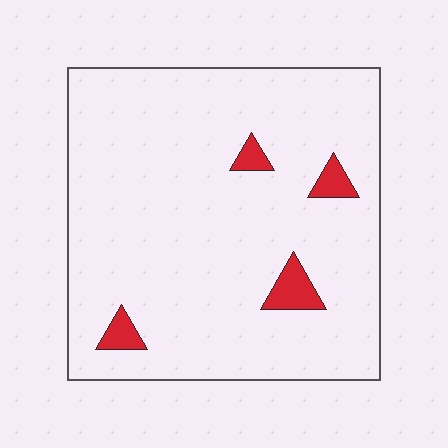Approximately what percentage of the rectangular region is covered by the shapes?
Approximately 5%.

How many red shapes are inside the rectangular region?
4.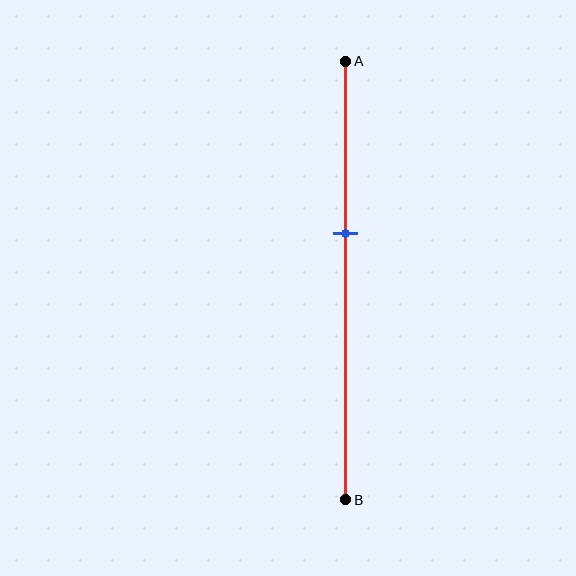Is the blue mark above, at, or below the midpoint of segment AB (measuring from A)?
The blue mark is above the midpoint of segment AB.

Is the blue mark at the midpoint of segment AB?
No, the mark is at about 40% from A, not at the 50% midpoint.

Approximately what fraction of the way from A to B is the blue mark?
The blue mark is approximately 40% of the way from A to B.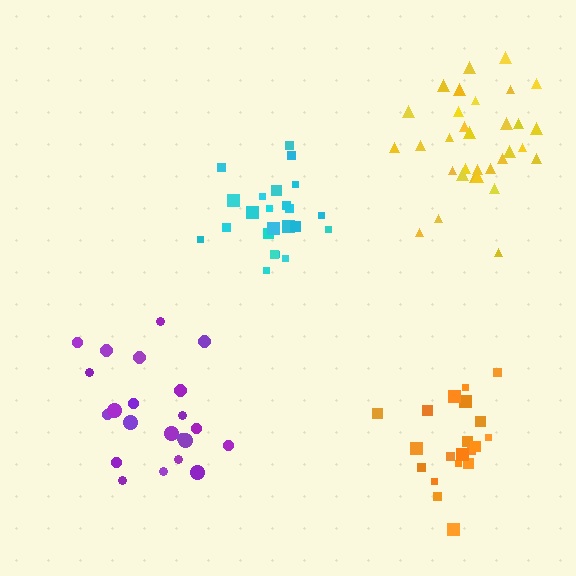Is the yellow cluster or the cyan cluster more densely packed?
Cyan.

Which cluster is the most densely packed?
Cyan.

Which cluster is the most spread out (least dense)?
Purple.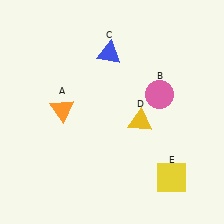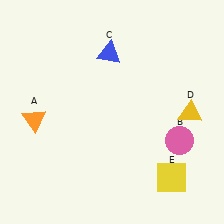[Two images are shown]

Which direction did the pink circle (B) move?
The pink circle (B) moved down.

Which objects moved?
The objects that moved are: the orange triangle (A), the pink circle (B), the yellow triangle (D).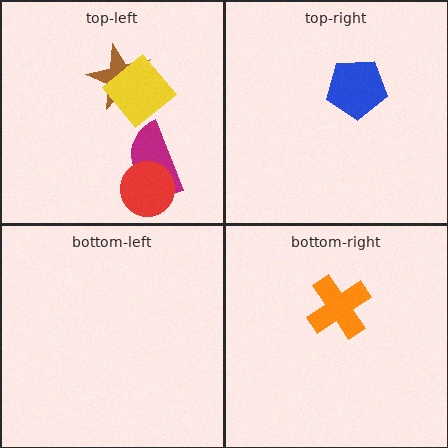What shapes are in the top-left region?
The magenta semicircle, the brown star, the yellow diamond, the red circle.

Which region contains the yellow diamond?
The top-left region.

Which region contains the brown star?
The top-left region.